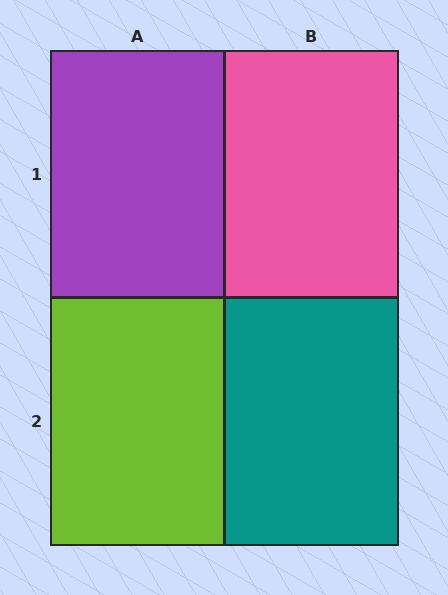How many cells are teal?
1 cell is teal.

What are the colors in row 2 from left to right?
Lime, teal.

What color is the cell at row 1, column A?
Purple.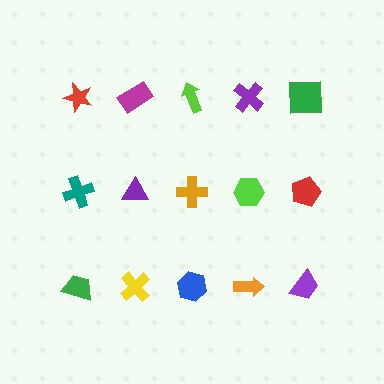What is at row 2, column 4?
A lime hexagon.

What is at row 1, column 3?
A lime arrow.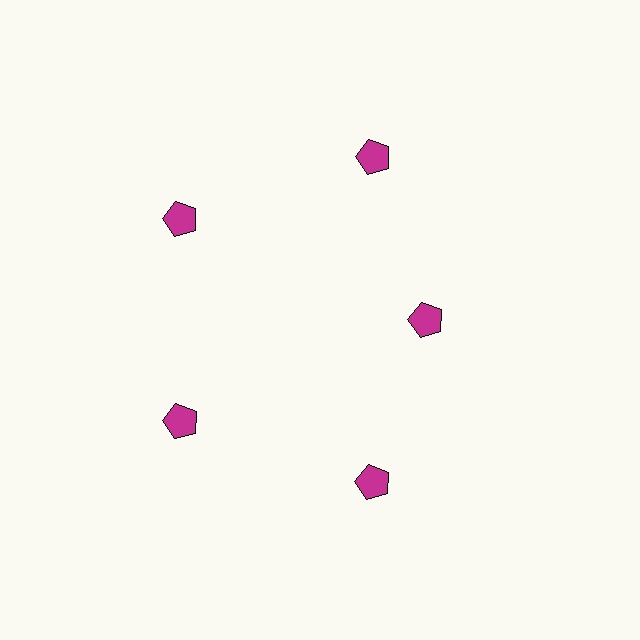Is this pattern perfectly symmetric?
No. The 5 magenta pentagons are arranged in a ring, but one element near the 3 o'clock position is pulled inward toward the center, breaking the 5-fold rotational symmetry.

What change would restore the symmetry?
The symmetry would be restored by moving it outward, back onto the ring so that all 5 pentagons sit at equal angles and equal distance from the center.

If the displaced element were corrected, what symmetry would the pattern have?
It would have 5-fold rotational symmetry — the pattern would map onto itself every 72 degrees.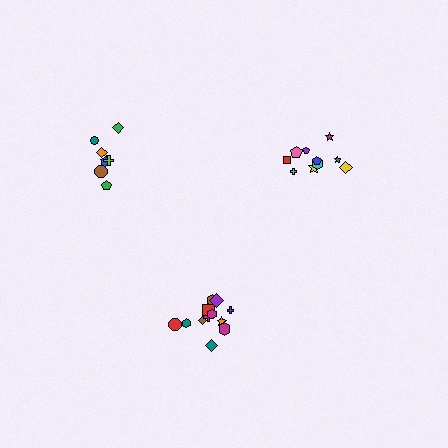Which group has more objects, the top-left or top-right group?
The top-right group.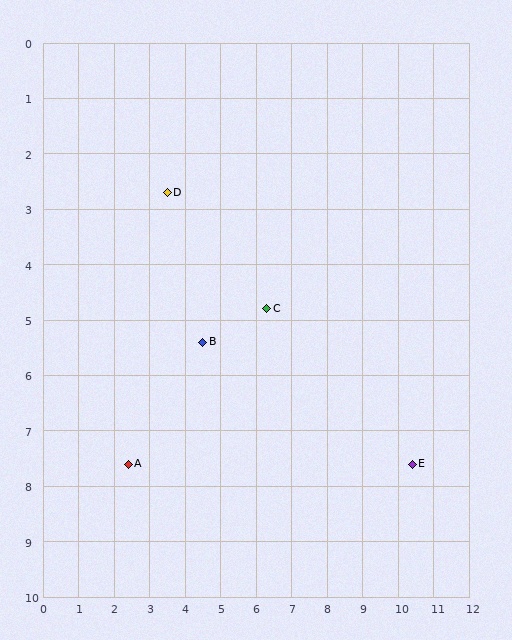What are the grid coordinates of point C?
Point C is at approximately (6.3, 4.8).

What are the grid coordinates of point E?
Point E is at approximately (10.4, 7.6).